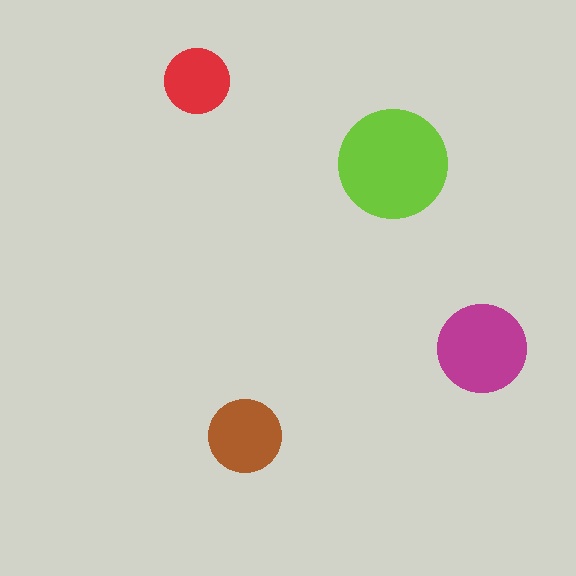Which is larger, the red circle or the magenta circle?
The magenta one.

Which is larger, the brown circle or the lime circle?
The lime one.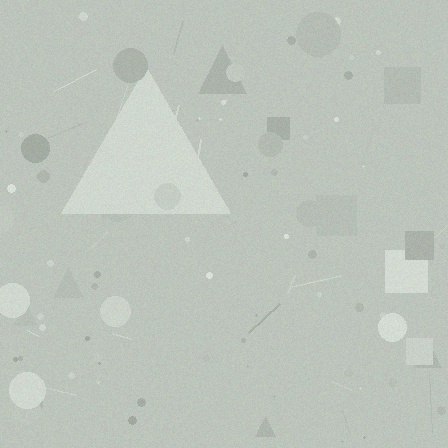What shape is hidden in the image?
A triangle is hidden in the image.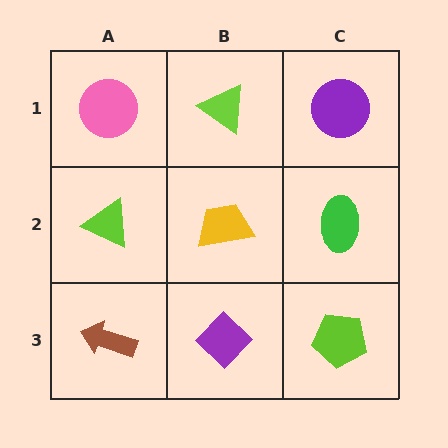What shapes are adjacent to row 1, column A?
A lime triangle (row 2, column A), a lime triangle (row 1, column B).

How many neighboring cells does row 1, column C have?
2.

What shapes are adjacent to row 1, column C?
A green ellipse (row 2, column C), a lime triangle (row 1, column B).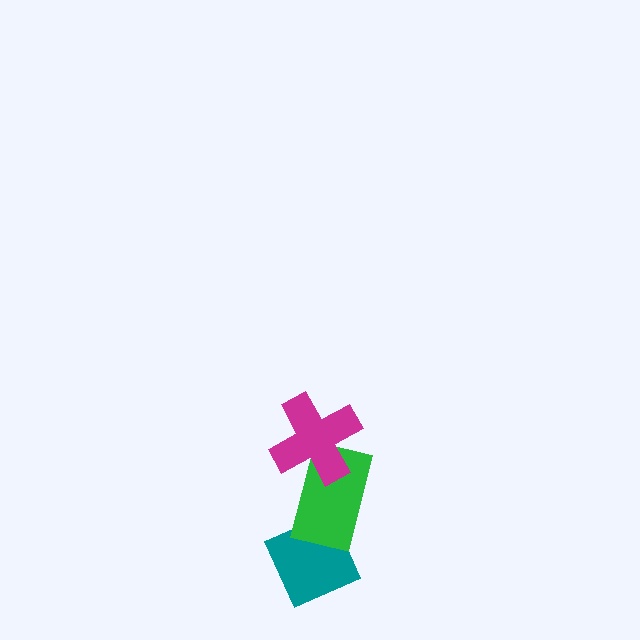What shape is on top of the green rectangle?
The magenta cross is on top of the green rectangle.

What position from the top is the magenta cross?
The magenta cross is 1st from the top.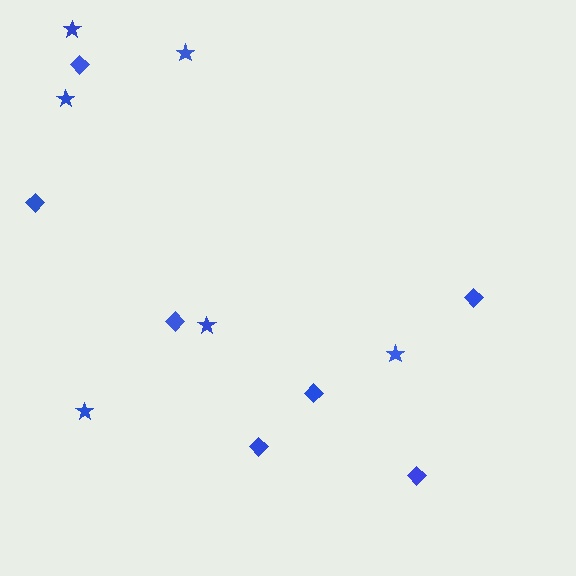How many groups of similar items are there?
There are 2 groups: one group of diamonds (7) and one group of stars (6).